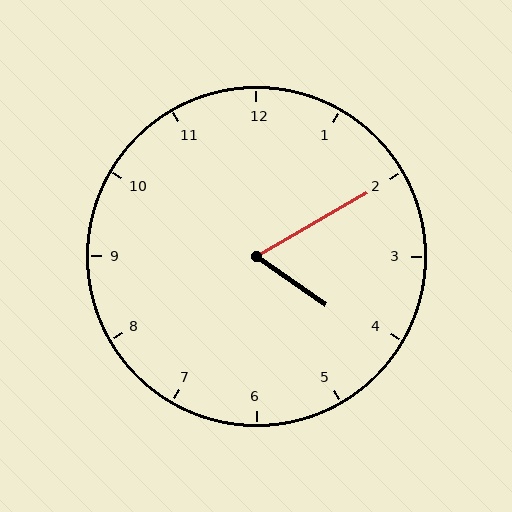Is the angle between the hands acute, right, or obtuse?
It is acute.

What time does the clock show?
4:10.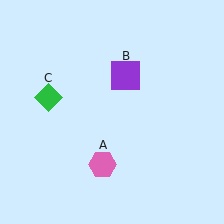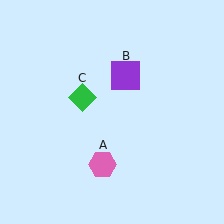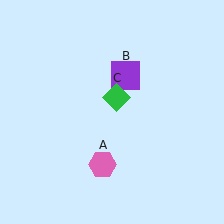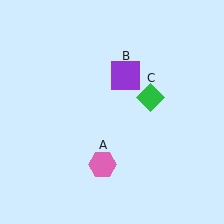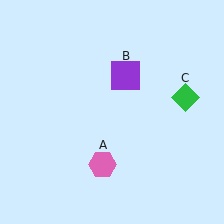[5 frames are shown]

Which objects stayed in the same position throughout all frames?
Pink hexagon (object A) and purple square (object B) remained stationary.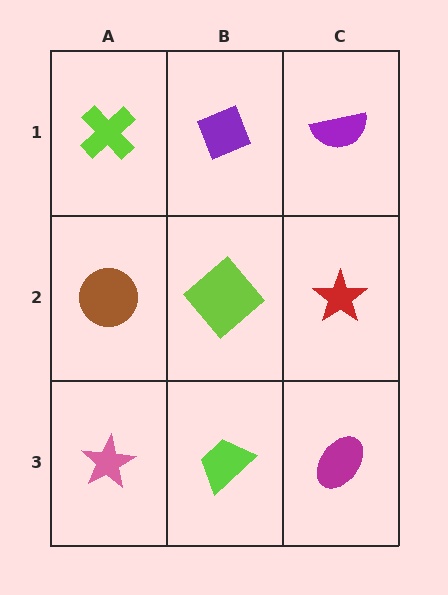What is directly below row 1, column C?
A red star.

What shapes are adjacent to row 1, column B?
A lime diamond (row 2, column B), a lime cross (row 1, column A), a purple semicircle (row 1, column C).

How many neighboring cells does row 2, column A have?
3.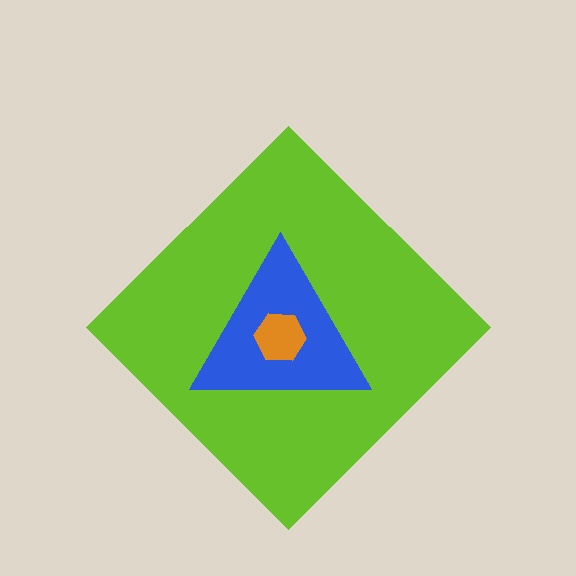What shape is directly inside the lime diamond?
The blue triangle.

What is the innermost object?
The orange hexagon.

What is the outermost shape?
The lime diamond.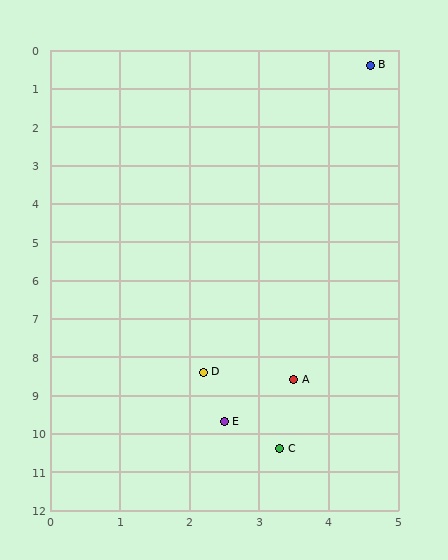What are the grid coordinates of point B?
Point B is at approximately (4.6, 0.4).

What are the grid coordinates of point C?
Point C is at approximately (3.3, 10.4).